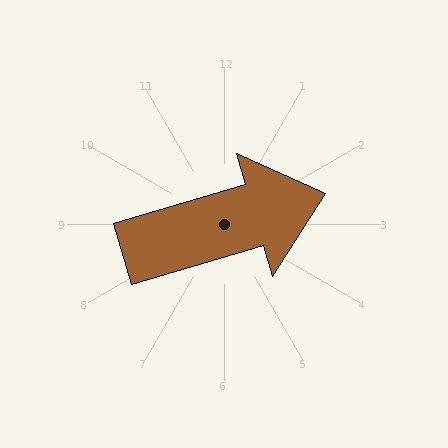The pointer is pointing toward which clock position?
Roughly 2 o'clock.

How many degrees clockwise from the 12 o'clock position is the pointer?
Approximately 74 degrees.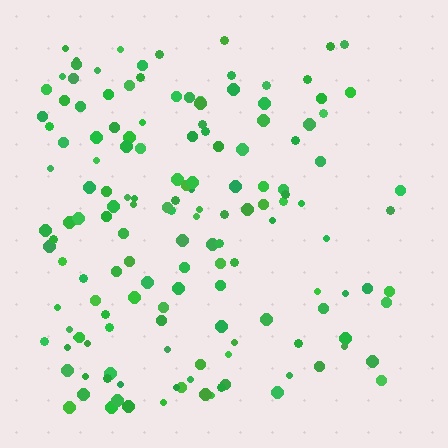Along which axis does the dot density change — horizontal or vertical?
Horizontal.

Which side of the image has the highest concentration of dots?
The left.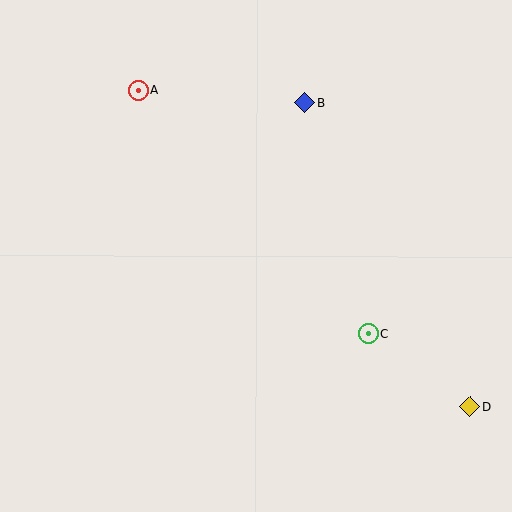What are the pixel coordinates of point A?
Point A is at (138, 90).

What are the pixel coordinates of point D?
Point D is at (470, 407).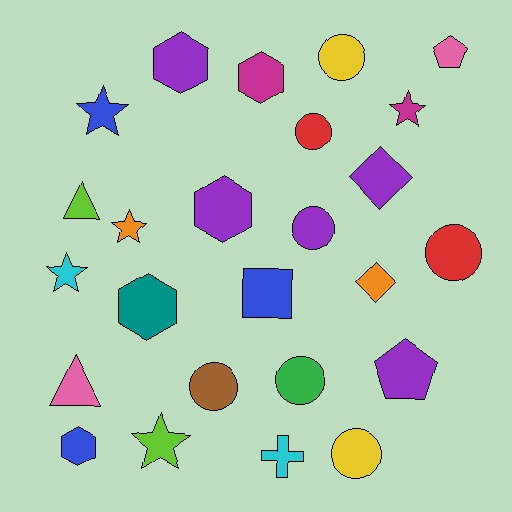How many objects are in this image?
There are 25 objects.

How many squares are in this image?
There is 1 square.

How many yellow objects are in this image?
There are 2 yellow objects.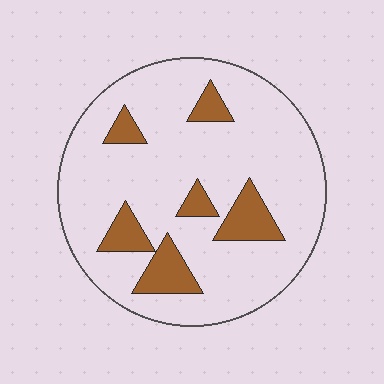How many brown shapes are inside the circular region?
6.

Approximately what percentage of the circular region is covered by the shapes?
Approximately 15%.